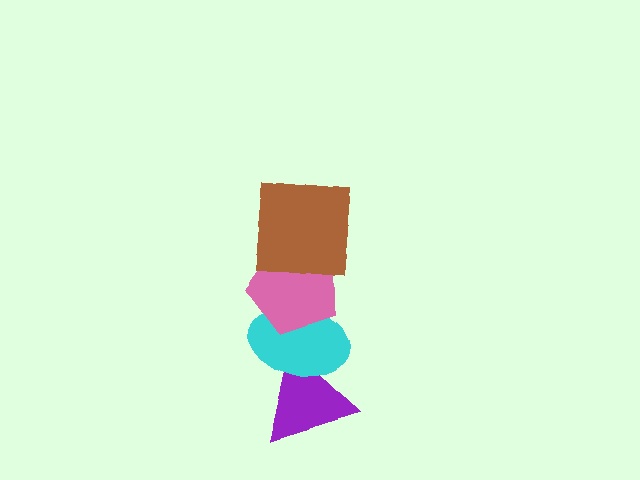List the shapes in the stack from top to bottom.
From top to bottom: the brown square, the pink pentagon, the cyan ellipse, the purple triangle.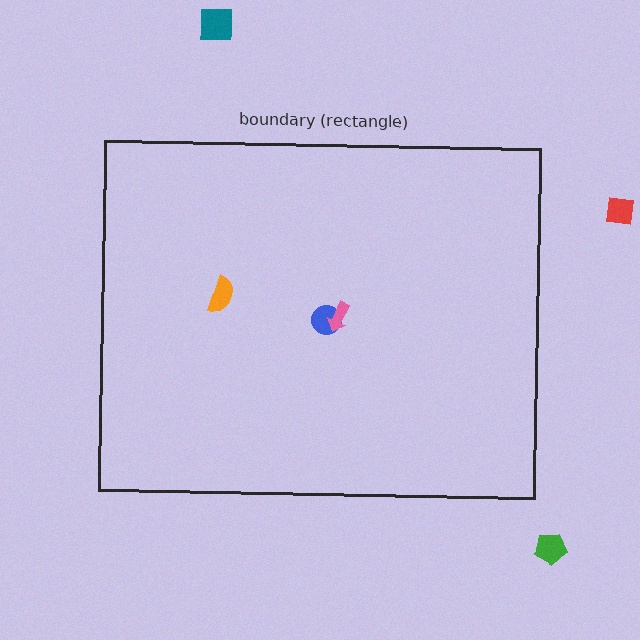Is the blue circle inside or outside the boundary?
Inside.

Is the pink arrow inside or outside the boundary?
Inside.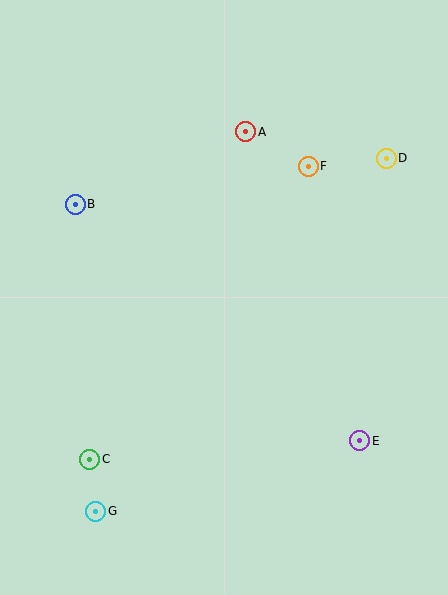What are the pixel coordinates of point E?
Point E is at (360, 441).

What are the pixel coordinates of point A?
Point A is at (246, 132).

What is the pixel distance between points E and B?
The distance between E and B is 370 pixels.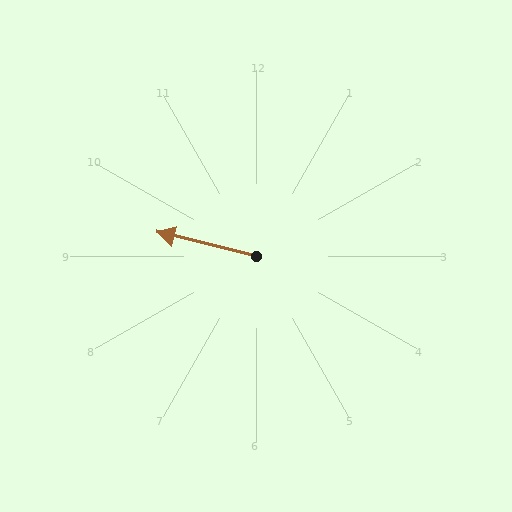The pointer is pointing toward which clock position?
Roughly 9 o'clock.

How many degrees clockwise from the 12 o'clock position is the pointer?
Approximately 284 degrees.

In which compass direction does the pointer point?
West.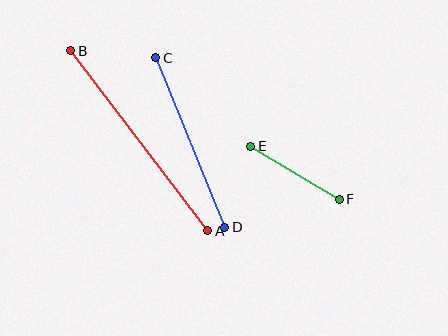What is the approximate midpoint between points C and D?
The midpoint is at approximately (190, 143) pixels.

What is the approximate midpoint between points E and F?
The midpoint is at approximately (295, 173) pixels.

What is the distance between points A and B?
The distance is approximately 226 pixels.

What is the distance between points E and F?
The distance is approximately 103 pixels.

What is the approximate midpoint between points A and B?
The midpoint is at approximately (139, 141) pixels.